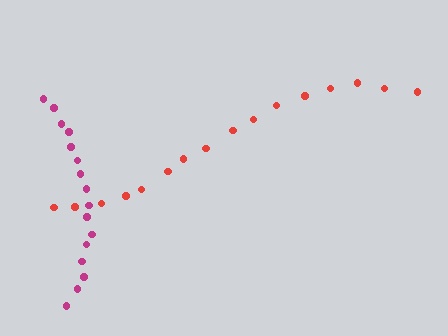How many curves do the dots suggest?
There are 2 distinct paths.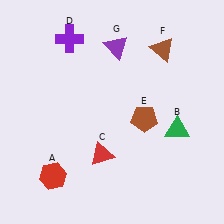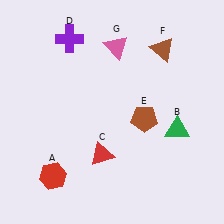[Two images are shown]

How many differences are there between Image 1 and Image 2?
There is 1 difference between the two images.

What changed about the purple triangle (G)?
In Image 1, G is purple. In Image 2, it changed to pink.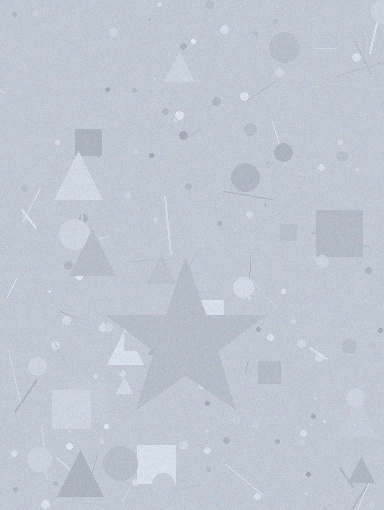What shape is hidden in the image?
A star is hidden in the image.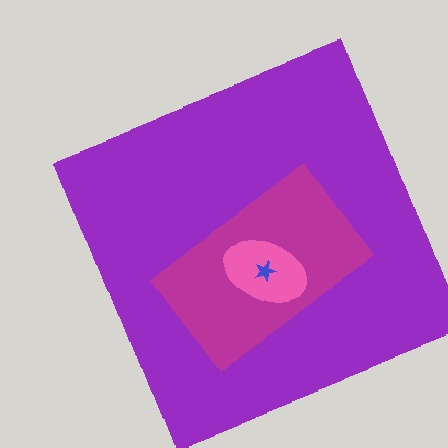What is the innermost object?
The blue star.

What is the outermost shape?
The purple square.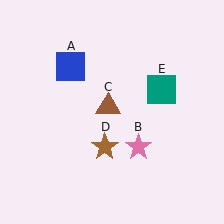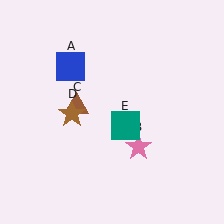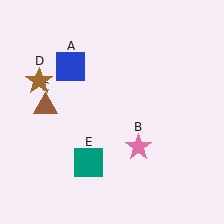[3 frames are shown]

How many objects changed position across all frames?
3 objects changed position: brown triangle (object C), brown star (object D), teal square (object E).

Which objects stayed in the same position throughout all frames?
Blue square (object A) and pink star (object B) remained stationary.